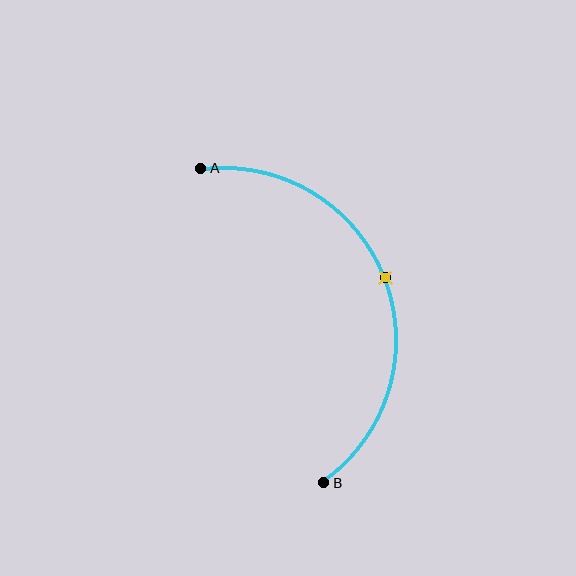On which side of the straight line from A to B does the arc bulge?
The arc bulges to the right of the straight line connecting A and B.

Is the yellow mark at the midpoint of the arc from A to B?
Yes. The yellow mark lies on the arc at equal arc-length from both A and B — it is the arc midpoint.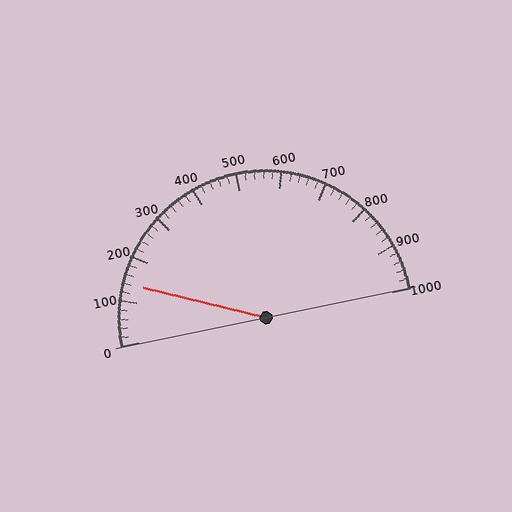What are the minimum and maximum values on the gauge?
The gauge ranges from 0 to 1000.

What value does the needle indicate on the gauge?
The needle indicates approximately 140.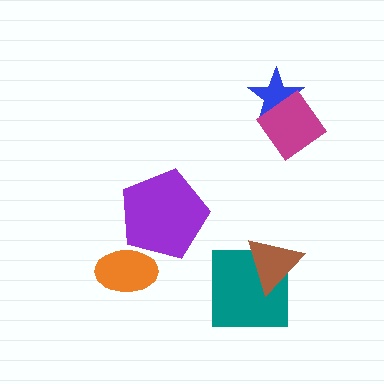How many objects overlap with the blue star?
1 object overlaps with the blue star.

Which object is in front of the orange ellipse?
The purple pentagon is in front of the orange ellipse.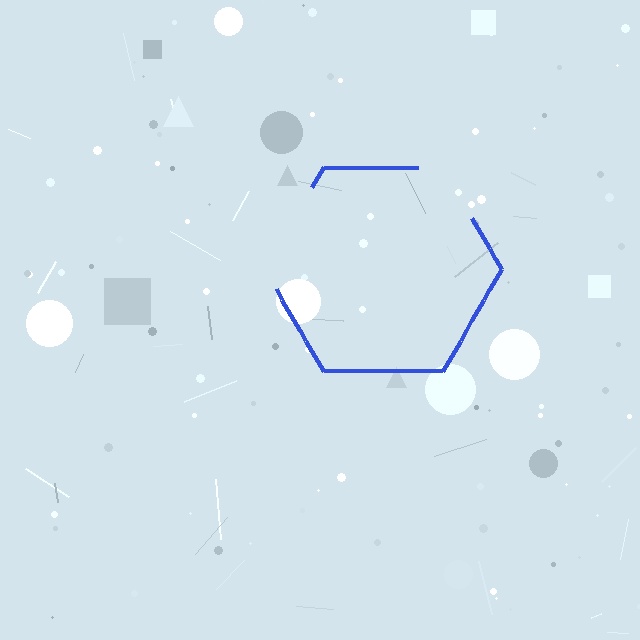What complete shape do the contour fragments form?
The contour fragments form a hexagon.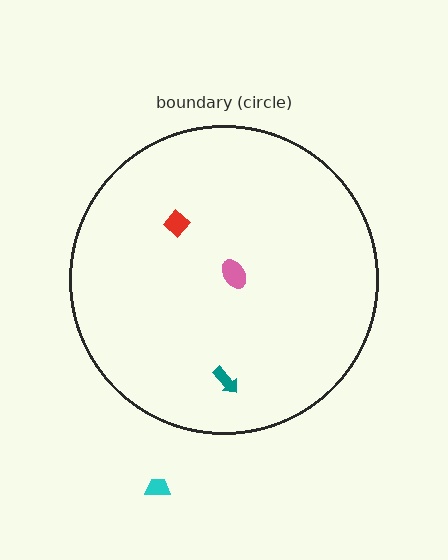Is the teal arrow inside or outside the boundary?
Inside.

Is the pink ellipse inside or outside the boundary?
Inside.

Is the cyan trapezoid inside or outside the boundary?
Outside.